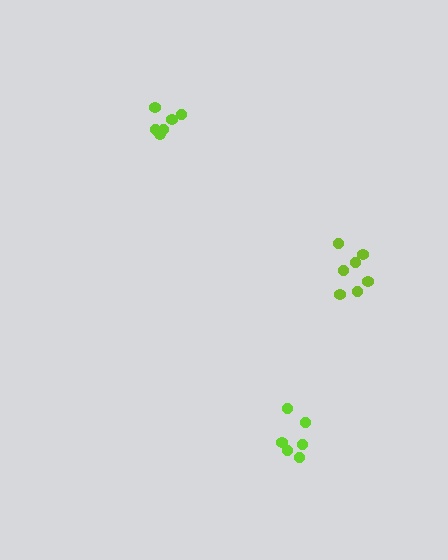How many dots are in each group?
Group 1: 6 dots, Group 2: 7 dots, Group 3: 6 dots (19 total).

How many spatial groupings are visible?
There are 3 spatial groupings.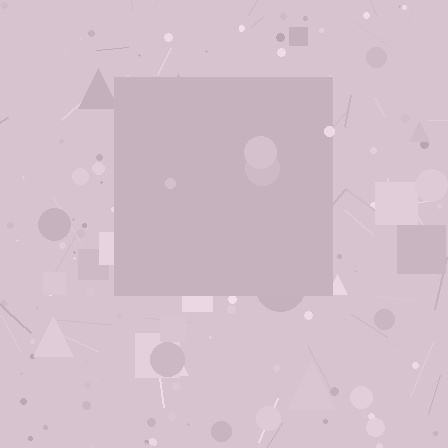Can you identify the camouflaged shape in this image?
The camouflaged shape is a square.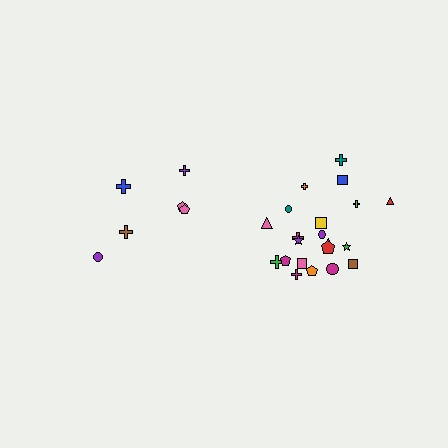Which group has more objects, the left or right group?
The right group.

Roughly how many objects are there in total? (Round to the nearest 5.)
Roughly 30 objects in total.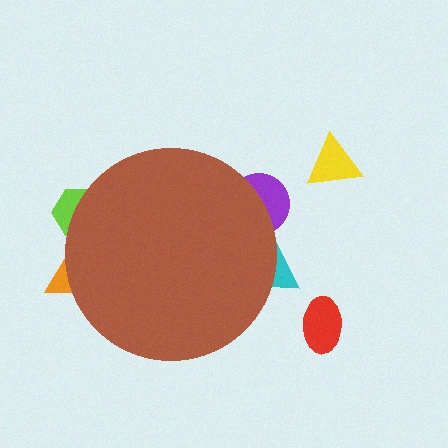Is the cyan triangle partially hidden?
Yes, the cyan triangle is partially hidden behind the brown circle.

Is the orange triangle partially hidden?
Yes, the orange triangle is partially hidden behind the brown circle.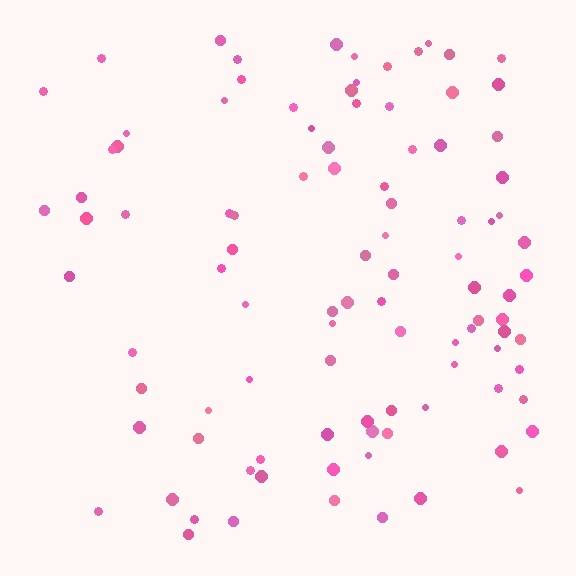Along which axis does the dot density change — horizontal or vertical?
Horizontal.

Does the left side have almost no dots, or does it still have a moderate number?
Still a moderate number, just noticeably fewer than the right.